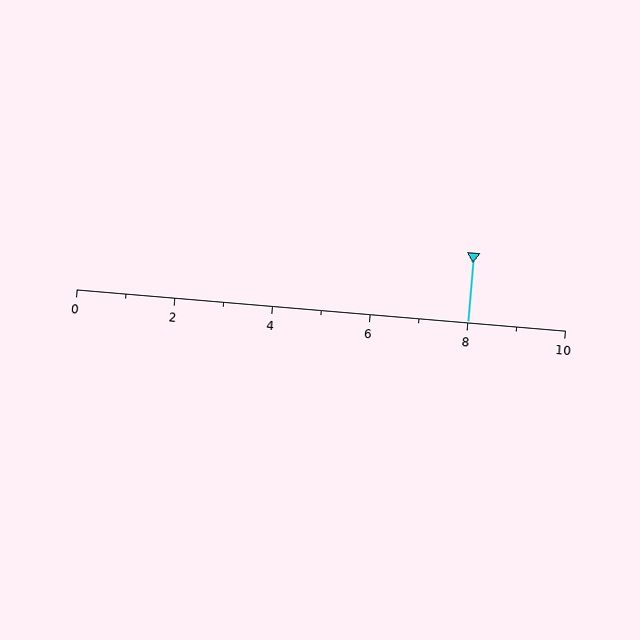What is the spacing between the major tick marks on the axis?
The major ticks are spaced 2 apart.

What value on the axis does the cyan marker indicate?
The marker indicates approximately 8.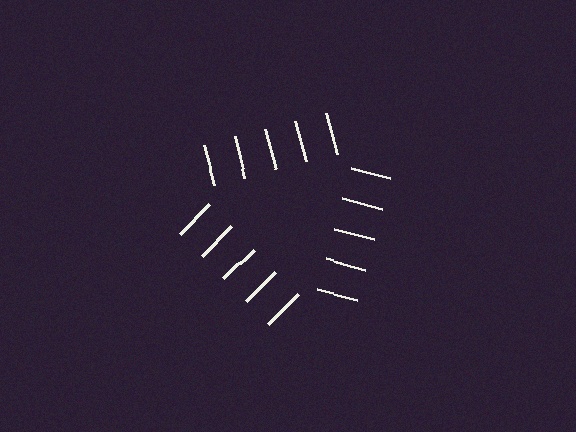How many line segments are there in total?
15 — 5 along each of the 3 edges.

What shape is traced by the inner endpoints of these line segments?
An illusory triangle — the line segments terminate on its edges but no continuous stroke is drawn.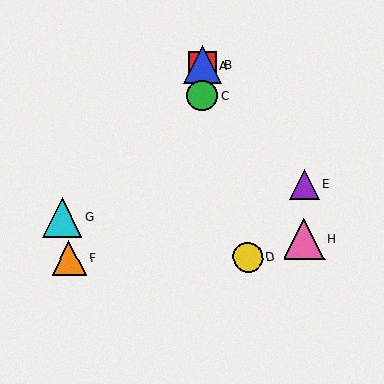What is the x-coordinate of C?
Object C is at x≈202.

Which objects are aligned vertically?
Objects A, B, C are aligned vertically.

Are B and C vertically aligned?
Yes, both are at x≈202.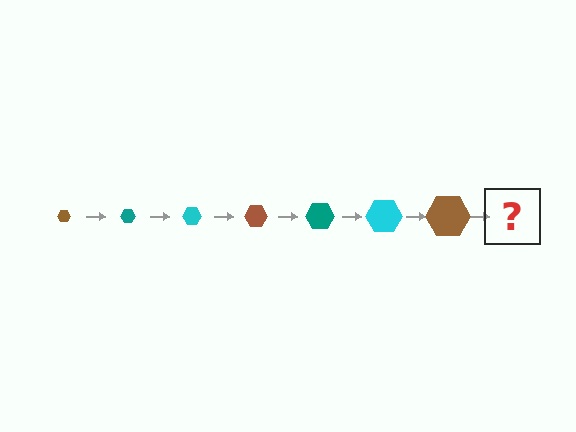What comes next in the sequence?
The next element should be a teal hexagon, larger than the previous one.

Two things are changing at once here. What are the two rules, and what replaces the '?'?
The two rules are that the hexagon grows larger each step and the color cycles through brown, teal, and cyan. The '?' should be a teal hexagon, larger than the previous one.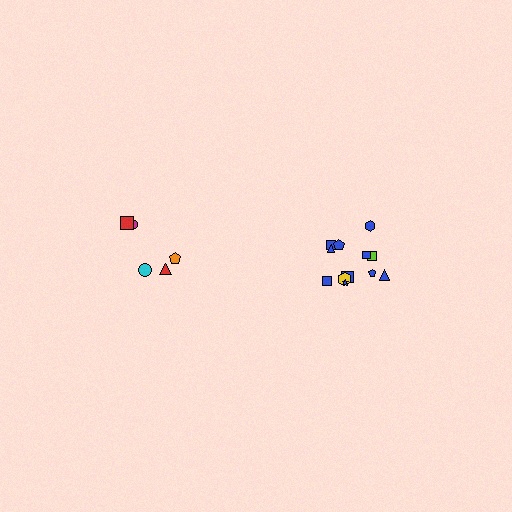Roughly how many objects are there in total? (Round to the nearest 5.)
Roughly 15 objects in total.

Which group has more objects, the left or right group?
The right group.